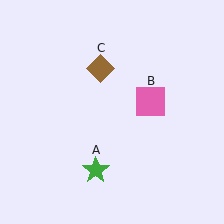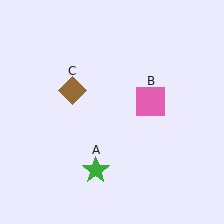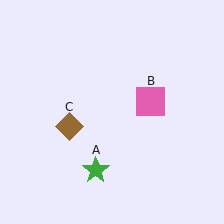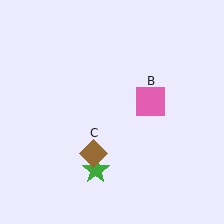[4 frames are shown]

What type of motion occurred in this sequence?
The brown diamond (object C) rotated counterclockwise around the center of the scene.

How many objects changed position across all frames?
1 object changed position: brown diamond (object C).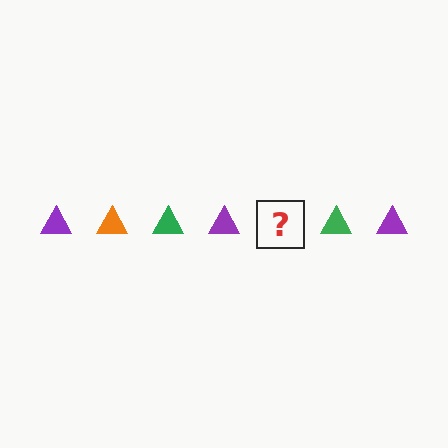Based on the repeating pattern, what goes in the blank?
The blank should be an orange triangle.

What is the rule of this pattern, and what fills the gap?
The rule is that the pattern cycles through purple, orange, green triangles. The gap should be filled with an orange triangle.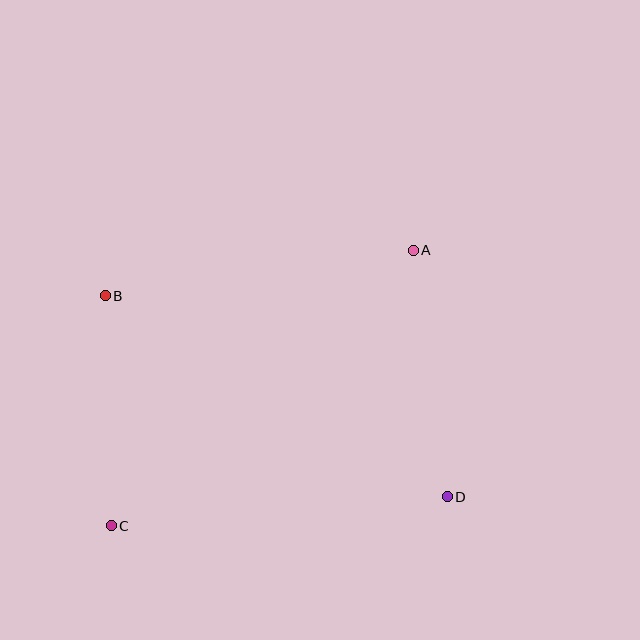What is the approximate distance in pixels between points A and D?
The distance between A and D is approximately 249 pixels.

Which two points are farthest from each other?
Points A and C are farthest from each other.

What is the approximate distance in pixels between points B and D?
The distance between B and D is approximately 397 pixels.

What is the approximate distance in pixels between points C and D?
The distance between C and D is approximately 337 pixels.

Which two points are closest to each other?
Points B and C are closest to each other.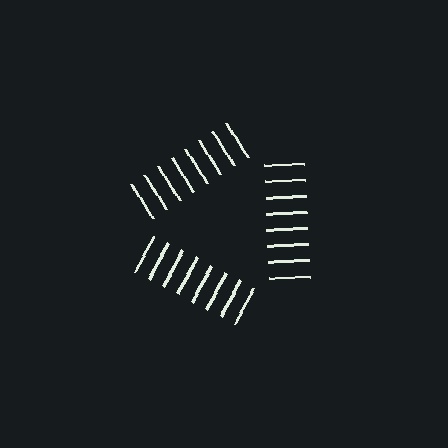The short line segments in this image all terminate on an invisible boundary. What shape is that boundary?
An illusory triangle — the line segments terminate on its edges but no continuous stroke is drawn.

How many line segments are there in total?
24 — 8 along each of the 3 edges.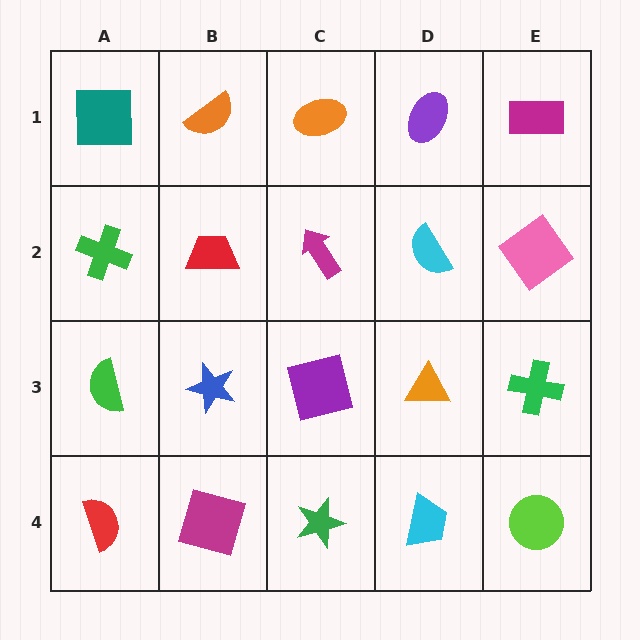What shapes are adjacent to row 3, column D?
A cyan semicircle (row 2, column D), a cyan trapezoid (row 4, column D), a purple square (row 3, column C), a green cross (row 3, column E).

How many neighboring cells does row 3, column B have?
4.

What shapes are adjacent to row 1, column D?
A cyan semicircle (row 2, column D), an orange ellipse (row 1, column C), a magenta rectangle (row 1, column E).